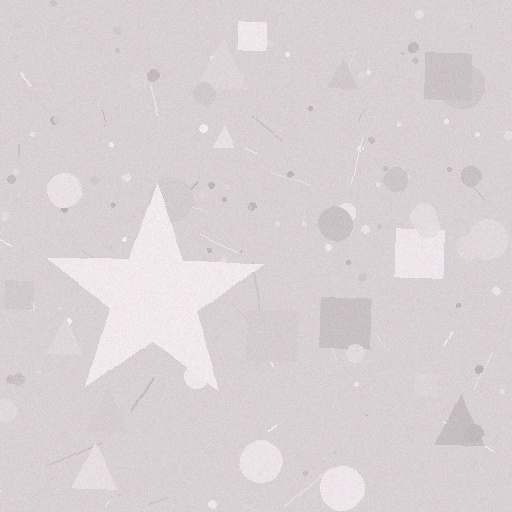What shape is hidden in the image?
A star is hidden in the image.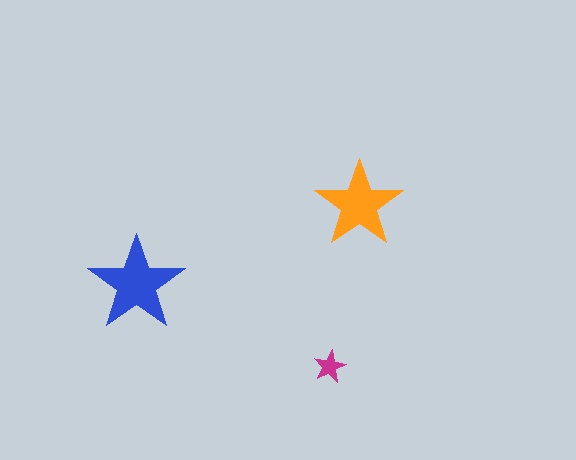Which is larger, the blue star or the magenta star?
The blue one.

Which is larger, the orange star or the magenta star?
The orange one.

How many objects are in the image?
There are 3 objects in the image.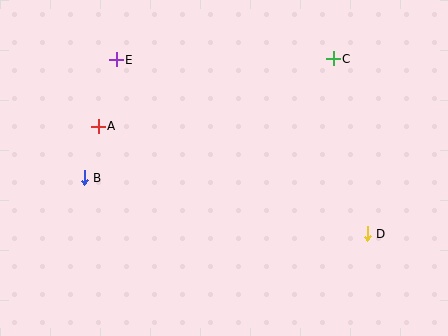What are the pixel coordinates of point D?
Point D is at (367, 234).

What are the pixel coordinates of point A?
Point A is at (98, 126).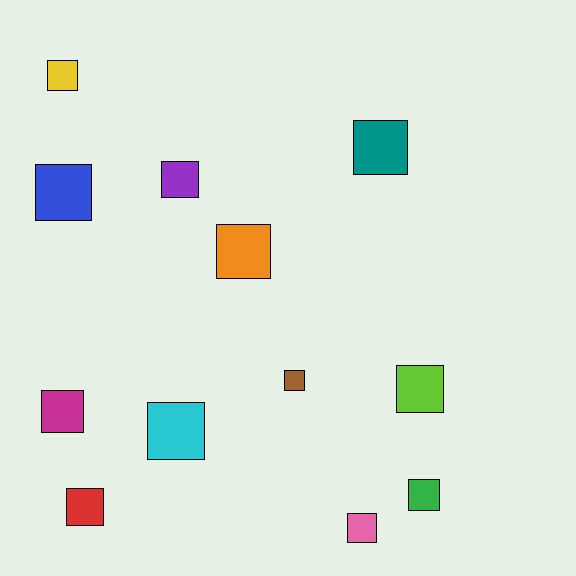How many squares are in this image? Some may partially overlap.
There are 12 squares.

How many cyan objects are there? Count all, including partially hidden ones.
There is 1 cyan object.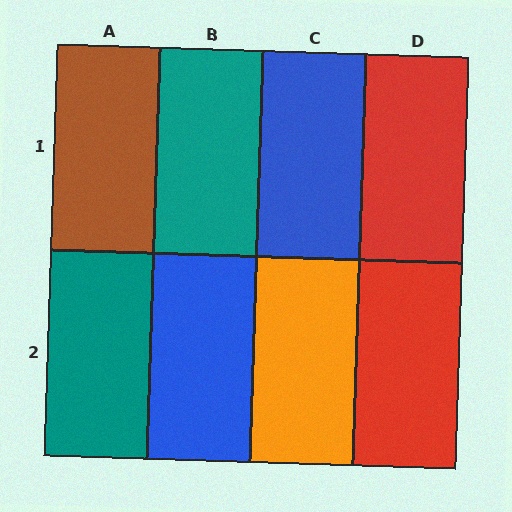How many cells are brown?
1 cell is brown.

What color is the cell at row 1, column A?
Brown.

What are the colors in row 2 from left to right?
Teal, blue, orange, red.